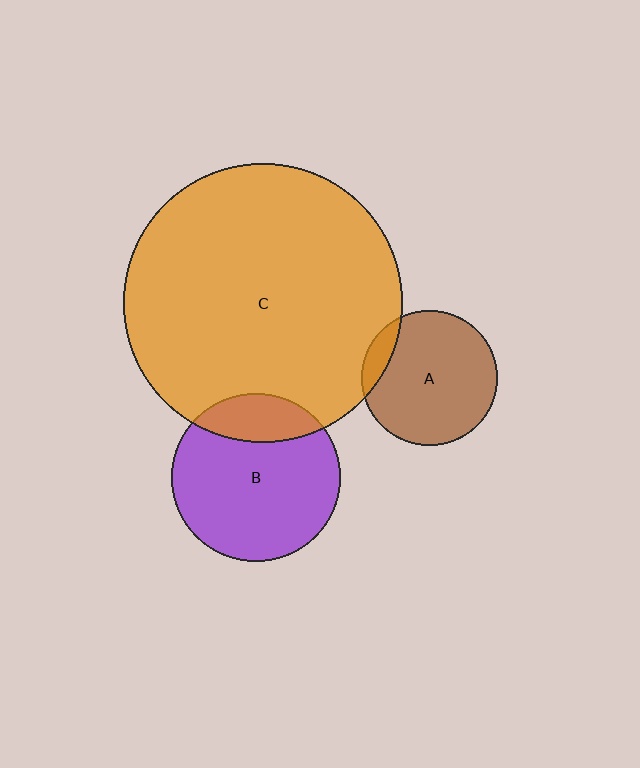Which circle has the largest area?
Circle C (orange).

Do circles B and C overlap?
Yes.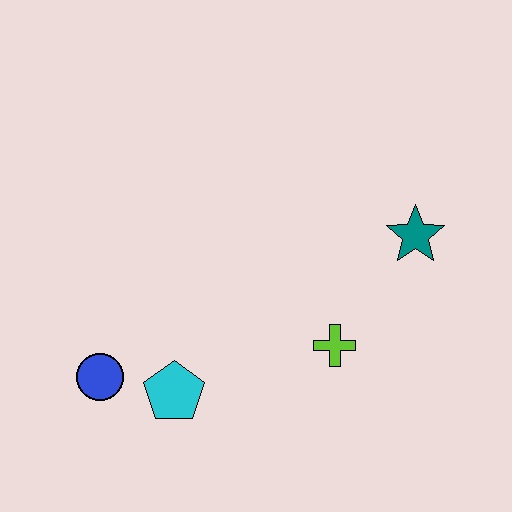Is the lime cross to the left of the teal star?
Yes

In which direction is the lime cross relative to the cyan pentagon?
The lime cross is to the right of the cyan pentagon.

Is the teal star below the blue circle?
No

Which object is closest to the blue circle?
The cyan pentagon is closest to the blue circle.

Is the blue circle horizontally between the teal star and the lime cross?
No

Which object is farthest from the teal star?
The blue circle is farthest from the teal star.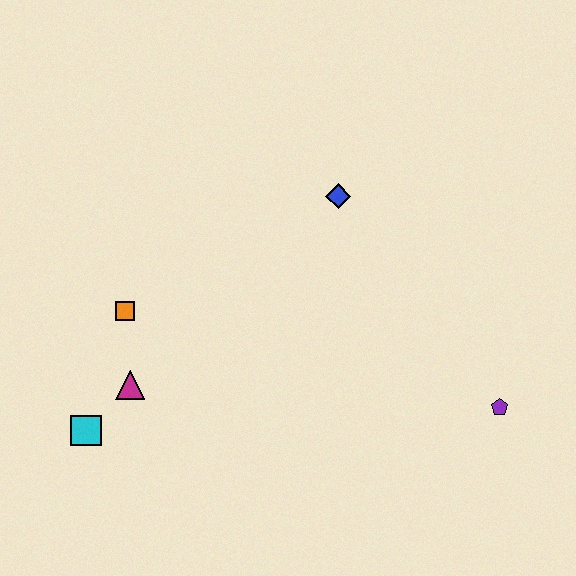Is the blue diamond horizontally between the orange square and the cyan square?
No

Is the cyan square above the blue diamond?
No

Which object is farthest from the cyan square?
The purple pentagon is farthest from the cyan square.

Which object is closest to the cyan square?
The magenta triangle is closest to the cyan square.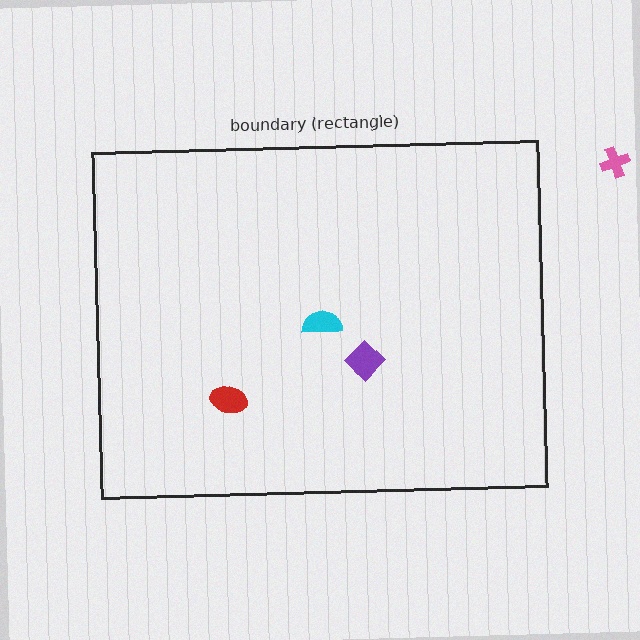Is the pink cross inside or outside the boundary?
Outside.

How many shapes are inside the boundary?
3 inside, 1 outside.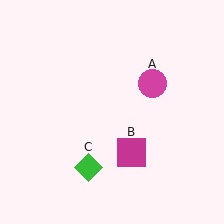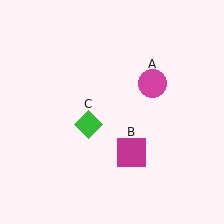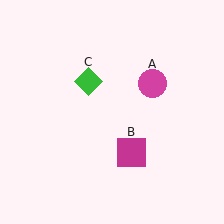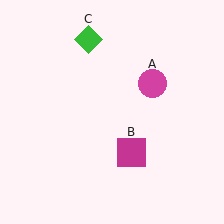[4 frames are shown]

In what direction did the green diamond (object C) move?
The green diamond (object C) moved up.